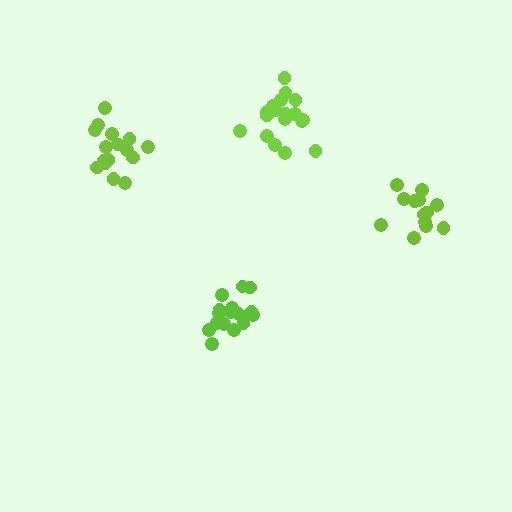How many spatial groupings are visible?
There are 4 spatial groupings.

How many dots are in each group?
Group 1: 18 dots, Group 2: 16 dots, Group 3: 17 dots, Group 4: 13 dots (64 total).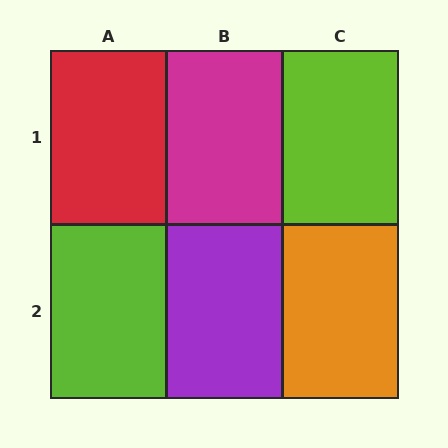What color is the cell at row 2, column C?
Orange.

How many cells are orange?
1 cell is orange.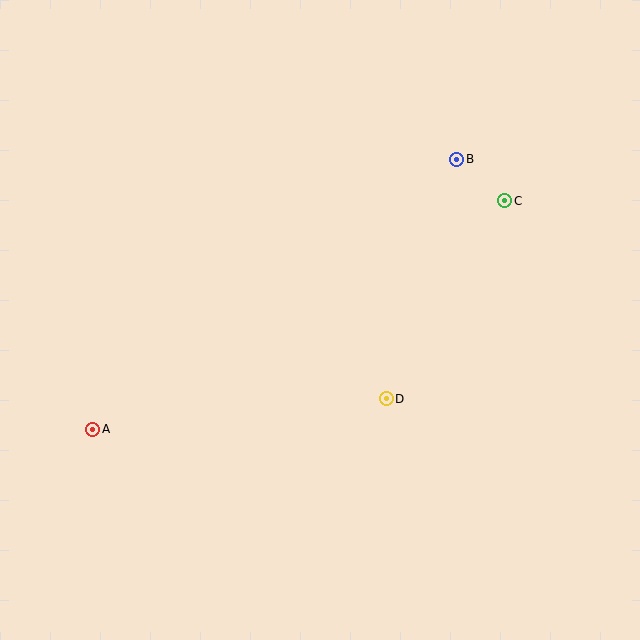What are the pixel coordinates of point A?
Point A is at (93, 429).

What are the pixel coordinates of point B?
Point B is at (457, 159).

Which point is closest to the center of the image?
Point D at (386, 399) is closest to the center.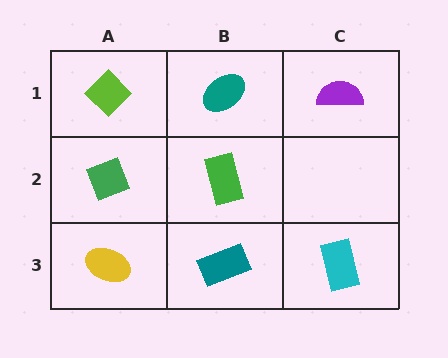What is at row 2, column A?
A green diamond.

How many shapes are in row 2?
2 shapes.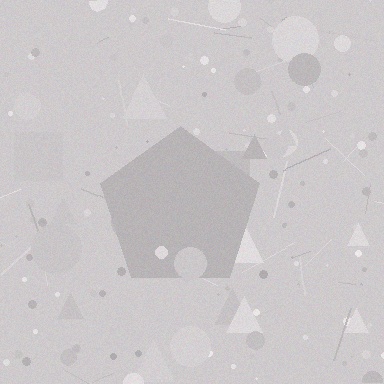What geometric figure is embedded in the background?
A pentagon is embedded in the background.